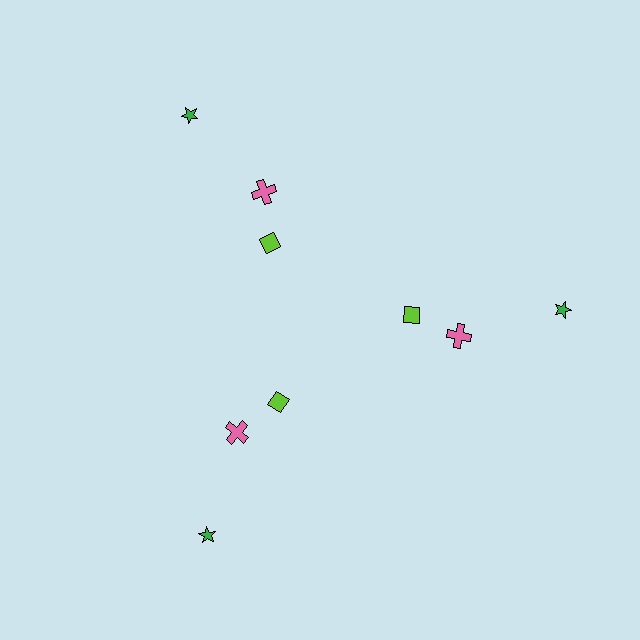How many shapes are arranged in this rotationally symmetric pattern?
There are 9 shapes, arranged in 3 groups of 3.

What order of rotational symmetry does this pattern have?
This pattern has 3-fold rotational symmetry.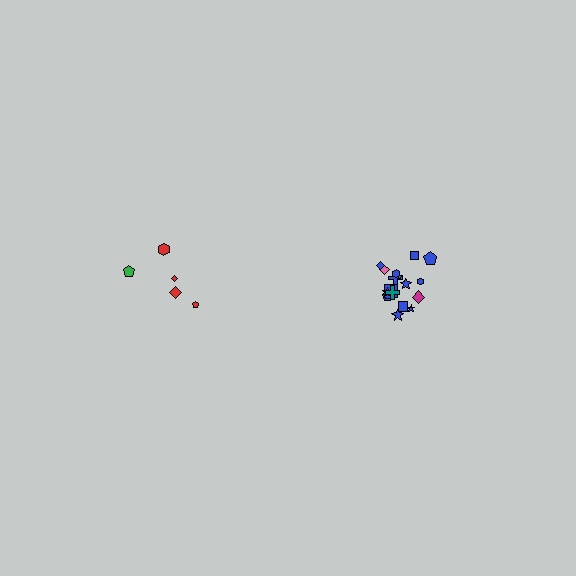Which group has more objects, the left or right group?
The right group.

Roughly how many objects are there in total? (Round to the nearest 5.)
Roughly 25 objects in total.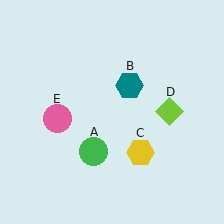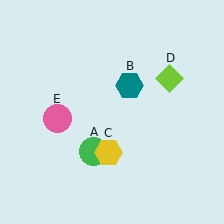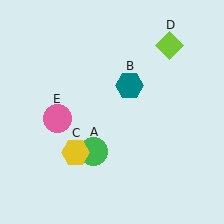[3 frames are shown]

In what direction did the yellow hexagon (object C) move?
The yellow hexagon (object C) moved left.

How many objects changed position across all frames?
2 objects changed position: yellow hexagon (object C), lime diamond (object D).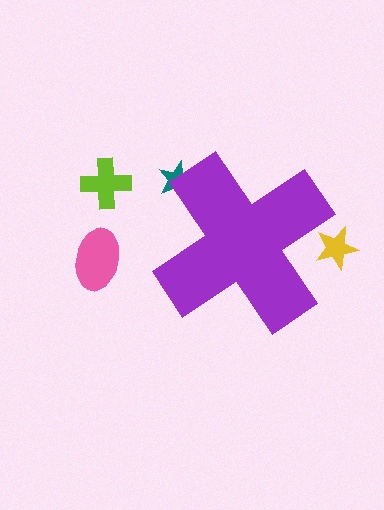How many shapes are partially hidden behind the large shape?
2 shapes are partially hidden.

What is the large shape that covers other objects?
A purple cross.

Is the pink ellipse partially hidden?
No, the pink ellipse is fully visible.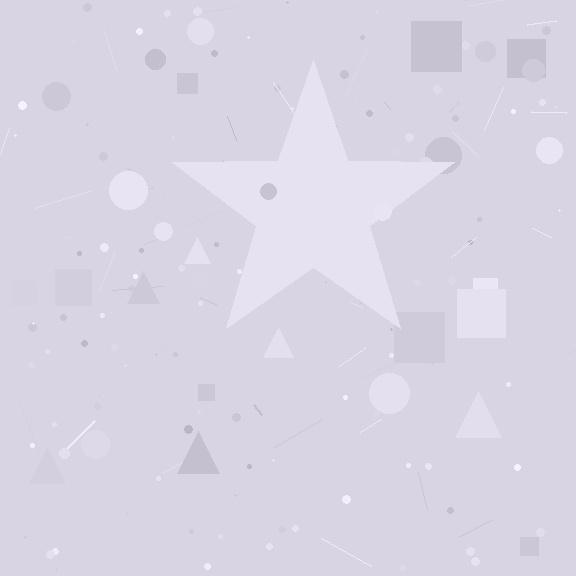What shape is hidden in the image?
A star is hidden in the image.